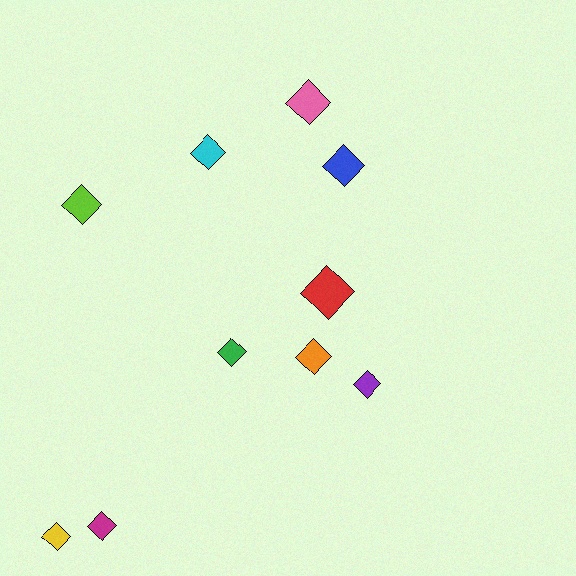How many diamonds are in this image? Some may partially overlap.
There are 10 diamonds.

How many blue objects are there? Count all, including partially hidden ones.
There is 1 blue object.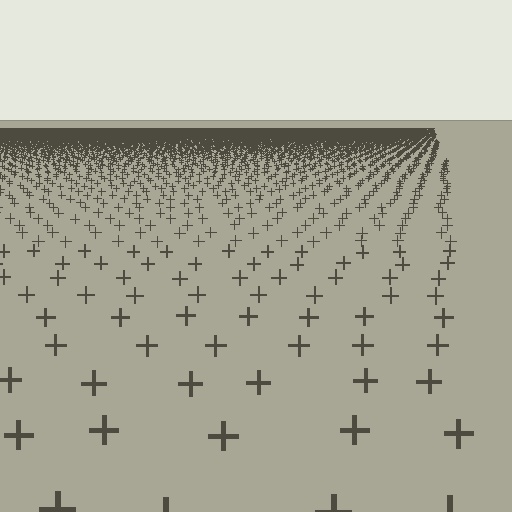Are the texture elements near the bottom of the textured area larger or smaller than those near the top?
Larger. Near the bottom, elements are closer to the viewer and appear at a bigger on-screen size.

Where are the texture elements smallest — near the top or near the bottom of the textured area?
Near the top.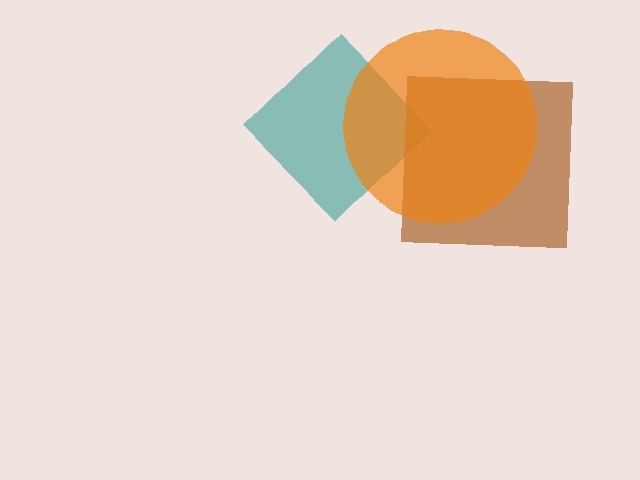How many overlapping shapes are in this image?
There are 3 overlapping shapes in the image.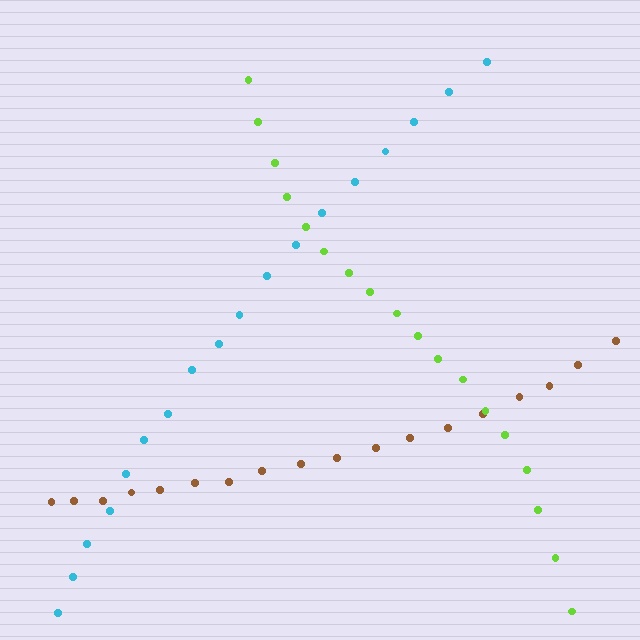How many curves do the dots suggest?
There are 3 distinct paths.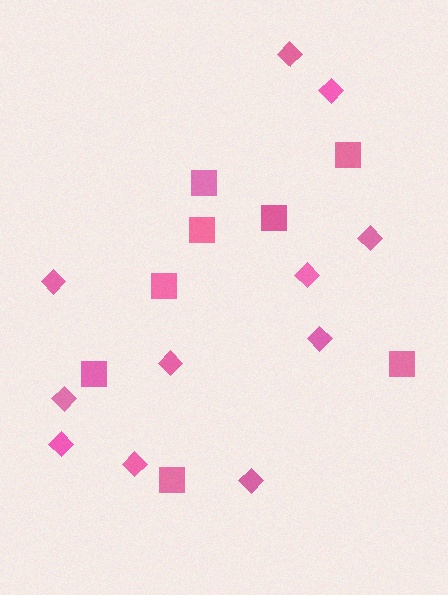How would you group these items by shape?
There are 2 groups: one group of squares (8) and one group of diamonds (11).